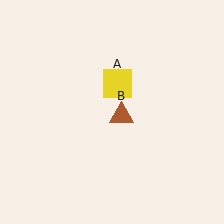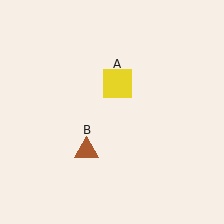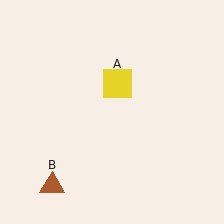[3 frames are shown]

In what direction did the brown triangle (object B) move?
The brown triangle (object B) moved down and to the left.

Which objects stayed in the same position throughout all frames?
Yellow square (object A) remained stationary.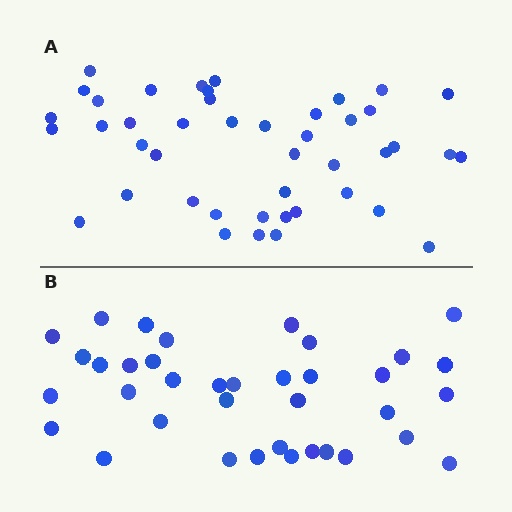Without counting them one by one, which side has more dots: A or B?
Region A (the top region) has more dots.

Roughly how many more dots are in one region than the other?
Region A has roughly 8 or so more dots than region B.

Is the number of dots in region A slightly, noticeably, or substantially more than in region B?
Region A has only slightly more — the two regions are fairly close. The ratio is roughly 1.2 to 1.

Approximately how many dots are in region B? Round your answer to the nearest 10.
About 40 dots. (The exact count is 37, which rounds to 40.)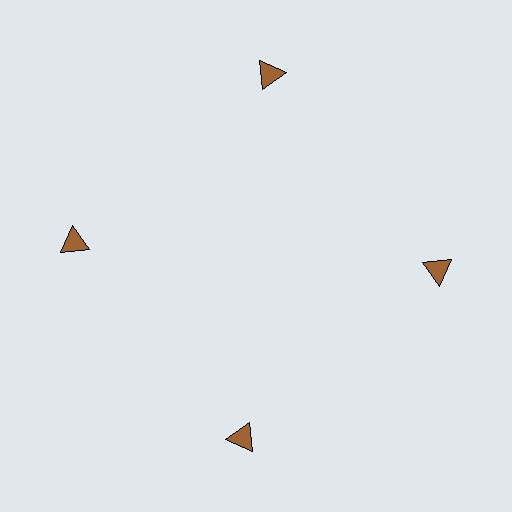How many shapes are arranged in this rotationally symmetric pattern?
There are 4 shapes, arranged in 4 groups of 1.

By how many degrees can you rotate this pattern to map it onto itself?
The pattern maps onto itself every 90 degrees of rotation.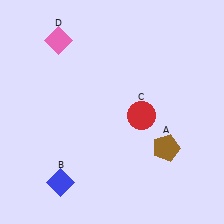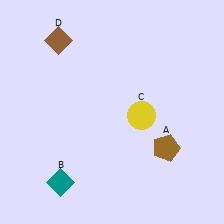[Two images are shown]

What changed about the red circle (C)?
In Image 1, C is red. In Image 2, it changed to yellow.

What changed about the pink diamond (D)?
In Image 1, D is pink. In Image 2, it changed to brown.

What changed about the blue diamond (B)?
In Image 1, B is blue. In Image 2, it changed to teal.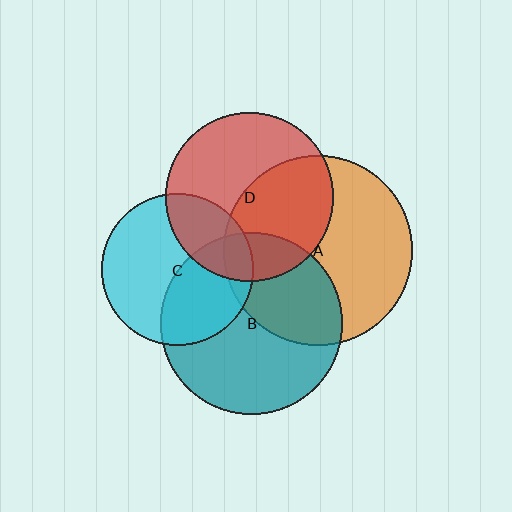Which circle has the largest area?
Circle A (orange).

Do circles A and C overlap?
Yes.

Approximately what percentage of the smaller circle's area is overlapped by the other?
Approximately 10%.